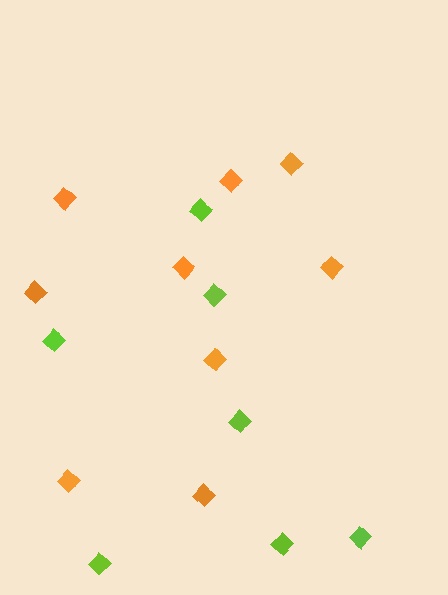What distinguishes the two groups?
There are 2 groups: one group of lime diamonds (7) and one group of orange diamonds (9).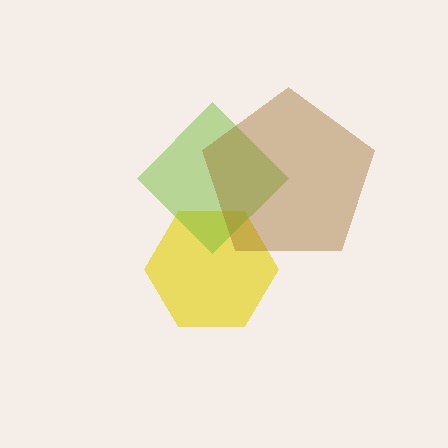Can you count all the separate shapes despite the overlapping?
Yes, there are 3 separate shapes.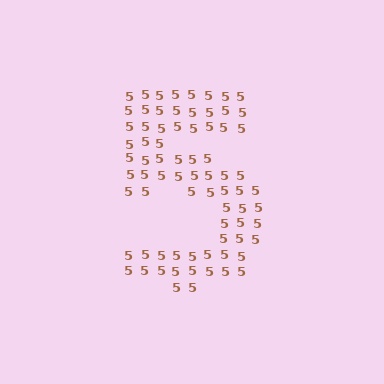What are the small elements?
The small elements are digit 5's.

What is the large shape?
The large shape is the digit 5.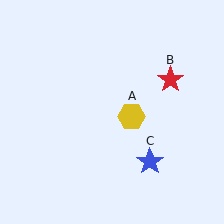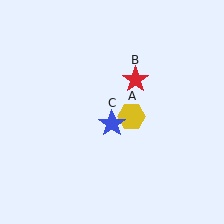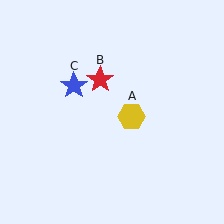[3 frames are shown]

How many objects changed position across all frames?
2 objects changed position: red star (object B), blue star (object C).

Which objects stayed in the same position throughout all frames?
Yellow hexagon (object A) remained stationary.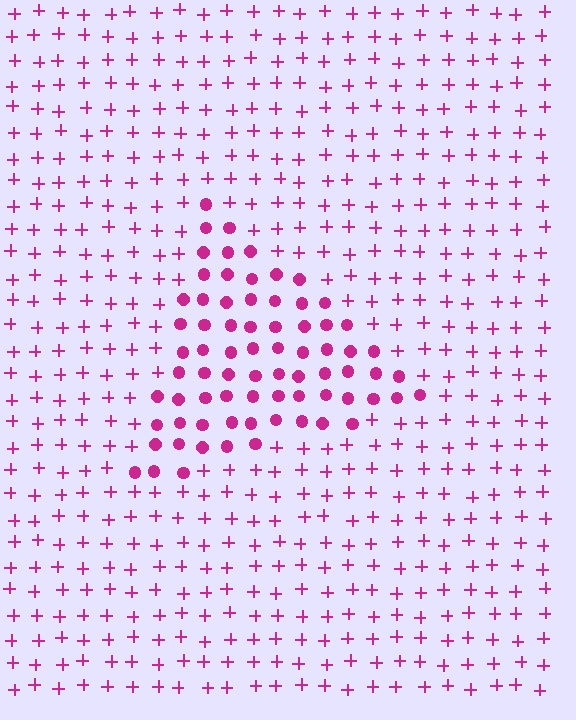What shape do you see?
I see a triangle.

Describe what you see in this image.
The image is filled with small magenta elements arranged in a uniform grid. A triangle-shaped region contains circles, while the surrounding area contains plus signs. The boundary is defined purely by the change in element shape.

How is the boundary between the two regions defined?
The boundary is defined by a change in element shape: circles inside vs. plus signs outside. All elements share the same color and spacing.